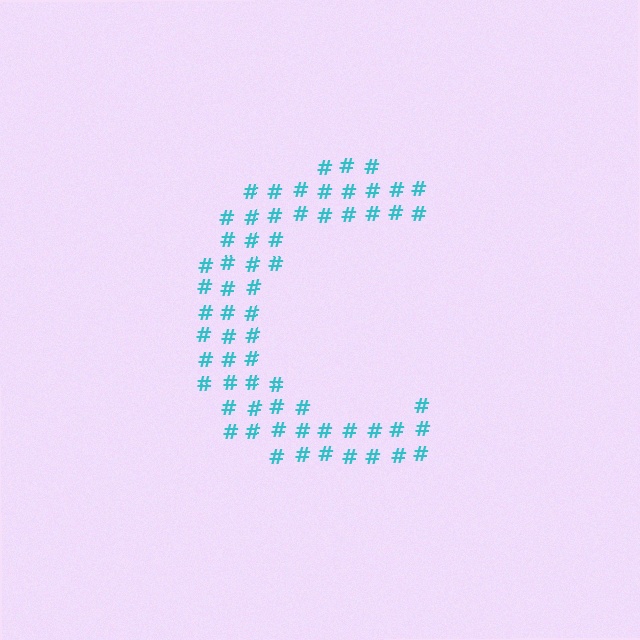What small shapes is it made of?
It is made of small hash symbols.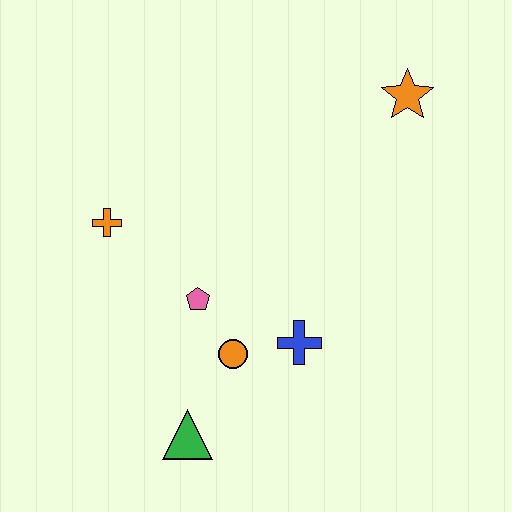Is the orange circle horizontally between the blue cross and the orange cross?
Yes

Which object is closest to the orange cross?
The pink pentagon is closest to the orange cross.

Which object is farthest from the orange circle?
The orange star is farthest from the orange circle.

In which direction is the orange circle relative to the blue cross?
The orange circle is to the left of the blue cross.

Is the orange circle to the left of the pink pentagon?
No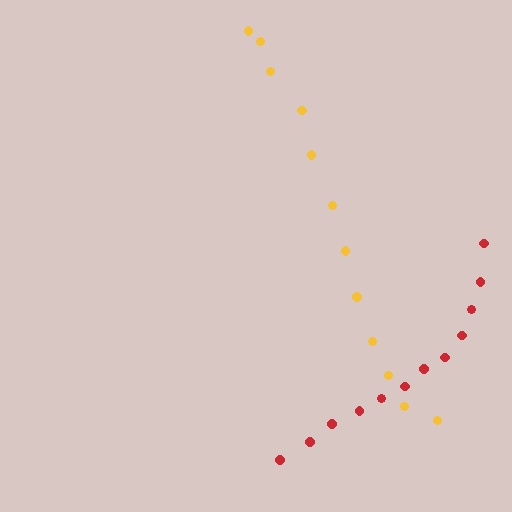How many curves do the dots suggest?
There are 2 distinct paths.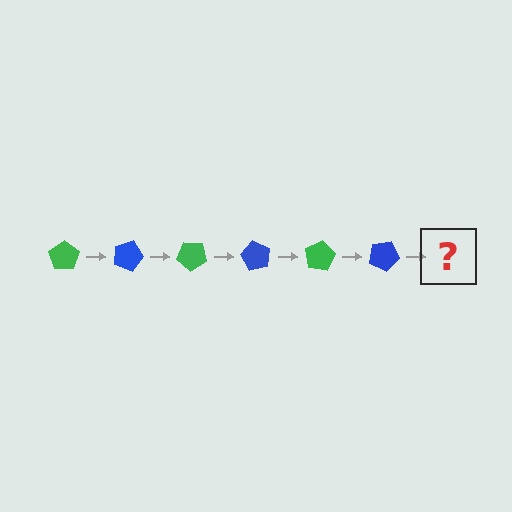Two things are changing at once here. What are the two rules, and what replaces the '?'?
The two rules are that it rotates 20 degrees each step and the color cycles through green and blue. The '?' should be a green pentagon, rotated 120 degrees from the start.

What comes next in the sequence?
The next element should be a green pentagon, rotated 120 degrees from the start.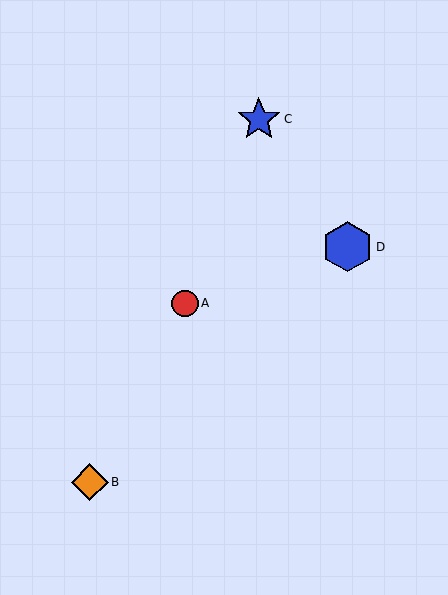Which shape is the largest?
The blue hexagon (labeled D) is the largest.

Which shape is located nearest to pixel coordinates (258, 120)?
The blue star (labeled C) at (259, 119) is nearest to that location.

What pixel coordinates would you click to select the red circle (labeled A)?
Click at (185, 303) to select the red circle A.